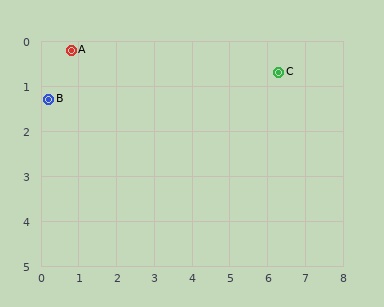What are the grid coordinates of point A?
Point A is at approximately (0.8, 0.2).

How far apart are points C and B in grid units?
Points C and B are about 6.1 grid units apart.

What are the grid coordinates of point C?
Point C is at approximately (6.3, 0.7).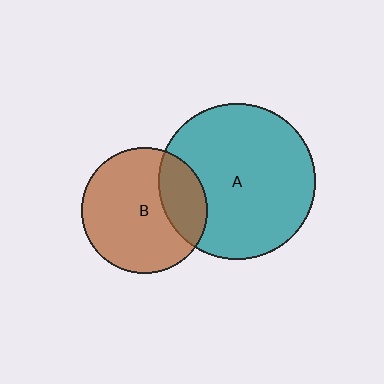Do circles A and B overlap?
Yes.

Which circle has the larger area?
Circle A (teal).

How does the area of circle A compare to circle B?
Approximately 1.5 times.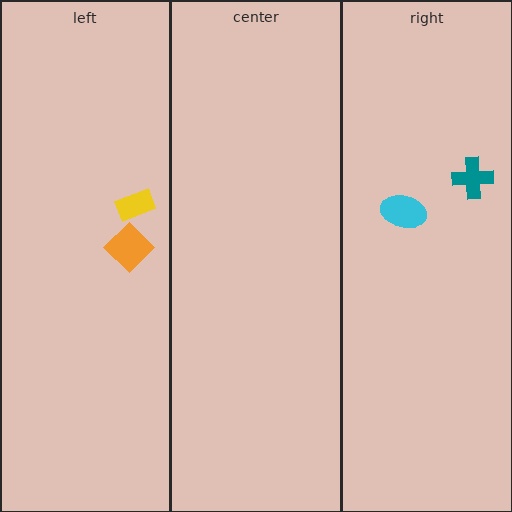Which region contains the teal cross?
The right region.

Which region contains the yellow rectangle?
The left region.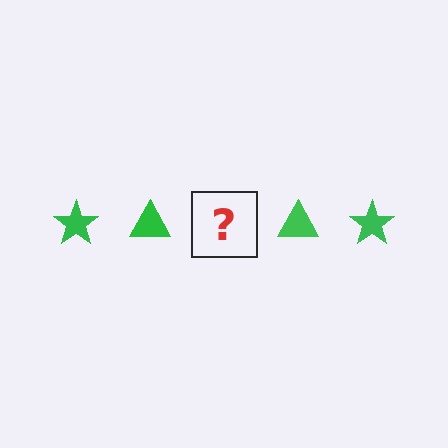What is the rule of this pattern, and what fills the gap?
The rule is that the pattern cycles through star, triangle shapes in green. The gap should be filled with a green star.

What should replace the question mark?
The question mark should be replaced with a green star.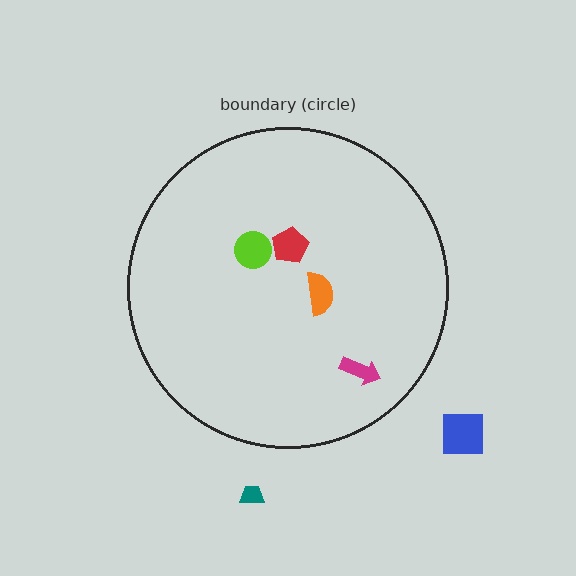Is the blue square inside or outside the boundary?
Outside.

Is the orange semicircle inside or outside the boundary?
Inside.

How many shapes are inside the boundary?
4 inside, 2 outside.